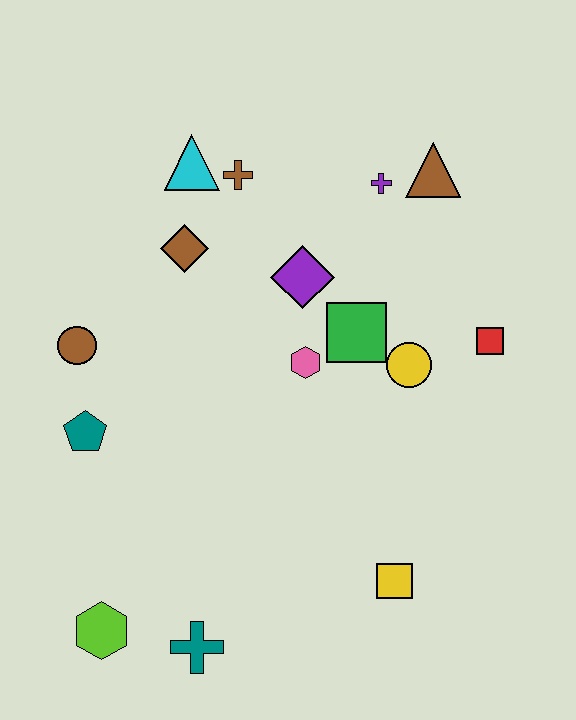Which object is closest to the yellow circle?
The green square is closest to the yellow circle.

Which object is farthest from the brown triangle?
The lime hexagon is farthest from the brown triangle.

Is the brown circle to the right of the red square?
No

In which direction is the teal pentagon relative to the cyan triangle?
The teal pentagon is below the cyan triangle.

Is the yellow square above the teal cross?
Yes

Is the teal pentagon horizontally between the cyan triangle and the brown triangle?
No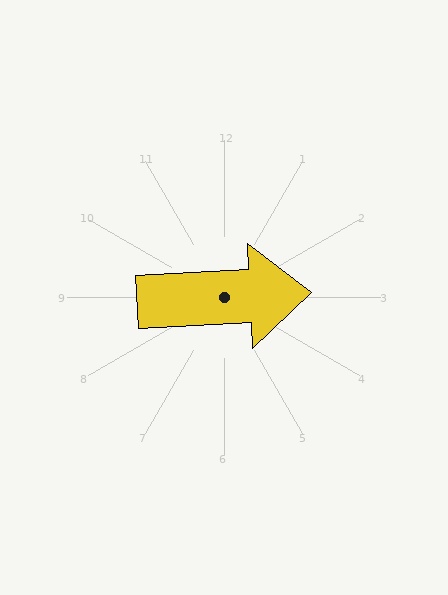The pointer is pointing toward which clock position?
Roughly 3 o'clock.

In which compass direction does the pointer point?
East.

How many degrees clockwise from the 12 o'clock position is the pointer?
Approximately 87 degrees.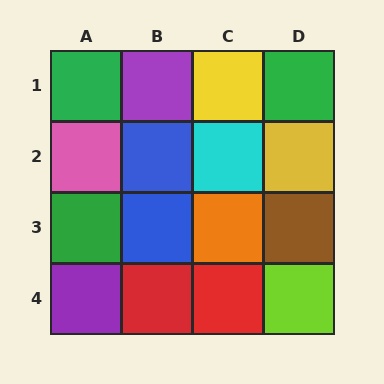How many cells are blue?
2 cells are blue.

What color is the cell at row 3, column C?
Orange.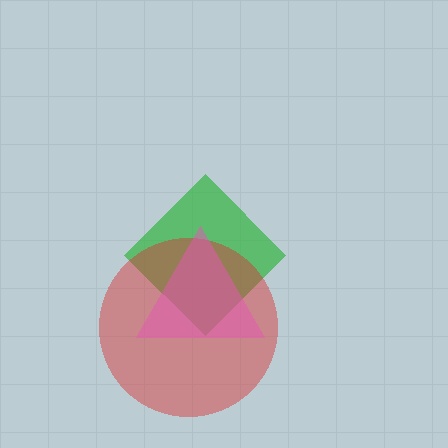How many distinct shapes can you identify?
There are 3 distinct shapes: a green diamond, a red circle, a pink triangle.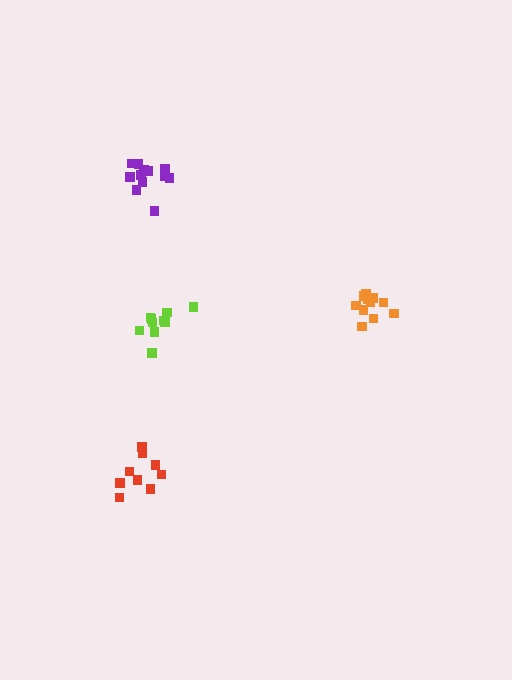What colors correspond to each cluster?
The clusters are colored: orange, purple, lime, red.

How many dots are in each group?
Group 1: 11 dots, Group 2: 12 dots, Group 3: 10 dots, Group 4: 9 dots (42 total).